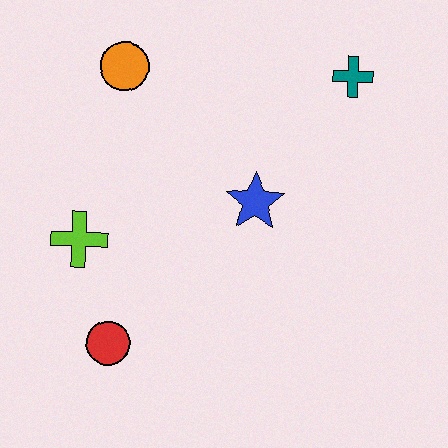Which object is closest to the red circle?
The lime cross is closest to the red circle.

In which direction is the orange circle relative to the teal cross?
The orange circle is to the left of the teal cross.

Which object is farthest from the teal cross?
The red circle is farthest from the teal cross.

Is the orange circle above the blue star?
Yes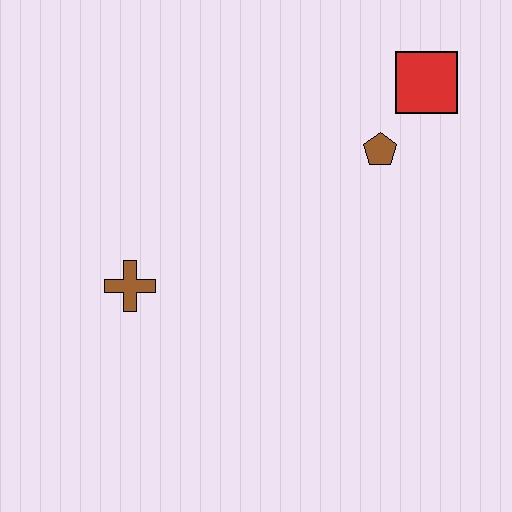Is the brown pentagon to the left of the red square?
Yes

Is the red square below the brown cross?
No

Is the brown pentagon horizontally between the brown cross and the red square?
Yes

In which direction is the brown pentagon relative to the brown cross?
The brown pentagon is to the right of the brown cross.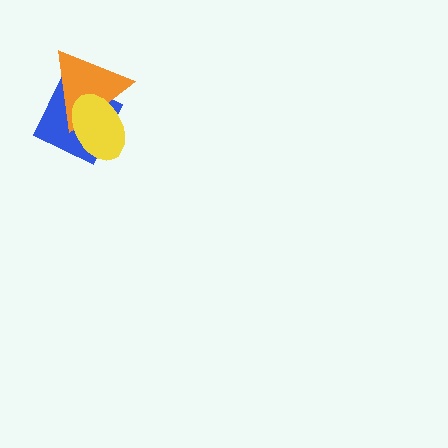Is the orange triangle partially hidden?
Yes, it is partially covered by another shape.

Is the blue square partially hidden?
Yes, it is partially covered by another shape.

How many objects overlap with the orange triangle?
2 objects overlap with the orange triangle.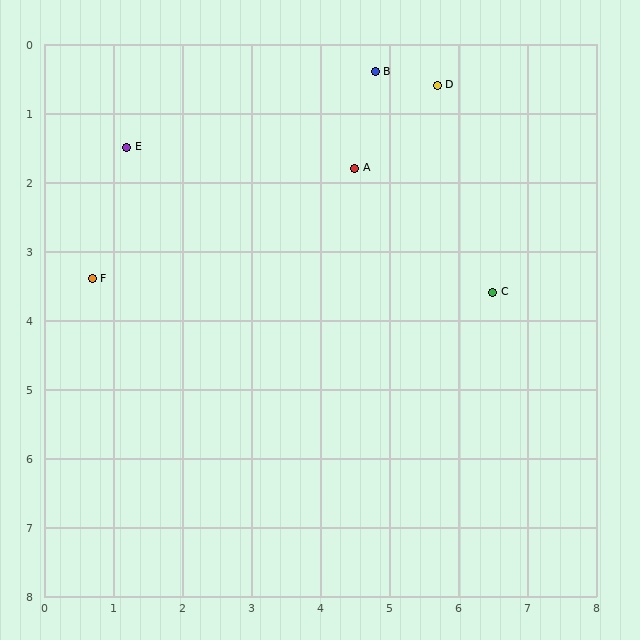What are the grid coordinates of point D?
Point D is at approximately (5.7, 0.6).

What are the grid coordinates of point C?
Point C is at approximately (6.5, 3.6).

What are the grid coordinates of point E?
Point E is at approximately (1.2, 1.5).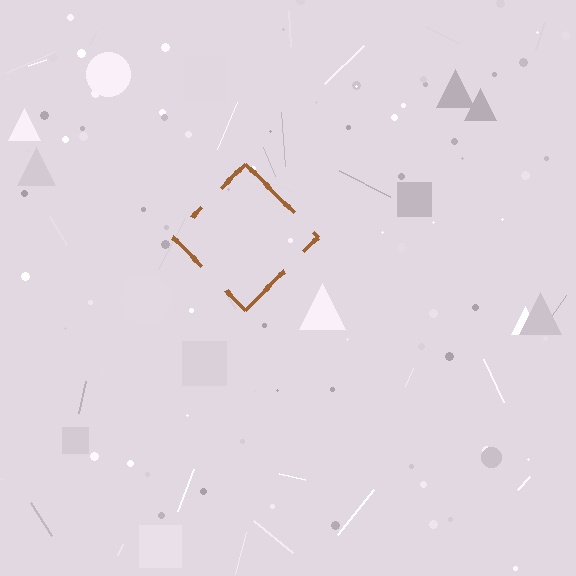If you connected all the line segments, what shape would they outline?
They would outline a diamond.